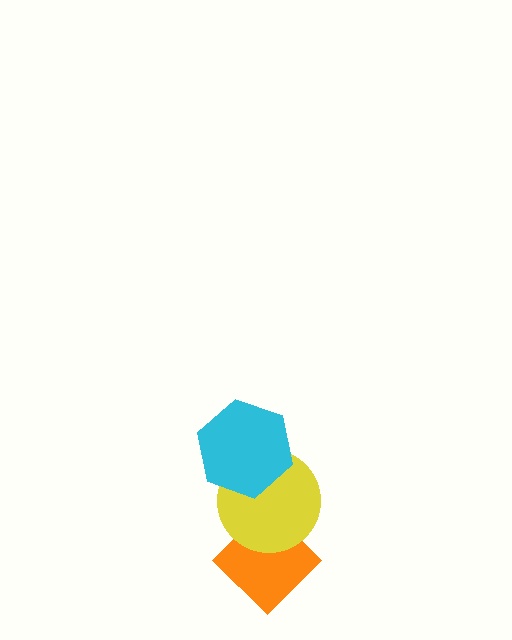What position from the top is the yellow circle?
The yellow circle is 2nd from the top.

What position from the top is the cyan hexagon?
The cyan hexagon is 1st from the top.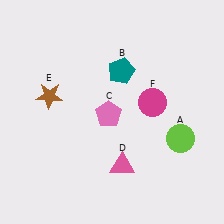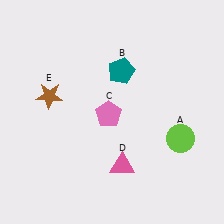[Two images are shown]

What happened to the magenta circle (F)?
The magenta circle (F) was removed in Image 2. It was in the top-right area of Image 1.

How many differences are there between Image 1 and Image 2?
There is 1 difference between the two images.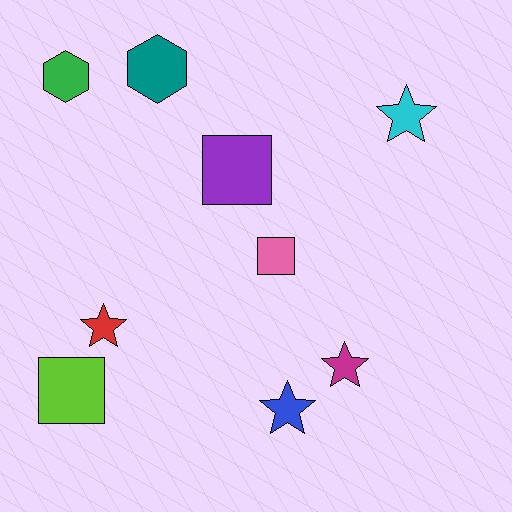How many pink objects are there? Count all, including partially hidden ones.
There is 1 pink object.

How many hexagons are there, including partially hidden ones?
There are 2 hexagons.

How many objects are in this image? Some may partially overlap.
There are 9 objects.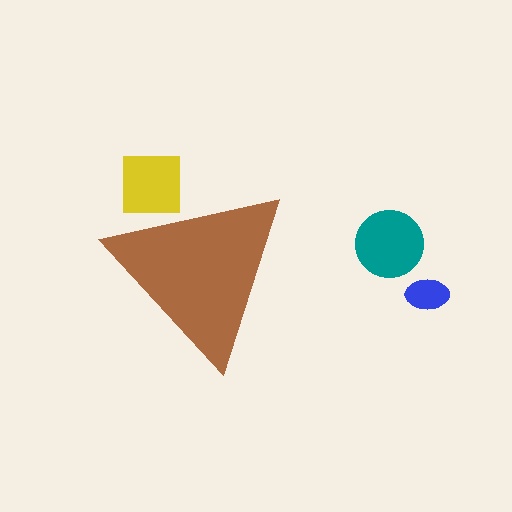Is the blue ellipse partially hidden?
No, the blue ellipse is fully visible.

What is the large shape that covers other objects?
A brown triangle.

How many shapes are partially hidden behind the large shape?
1 shape is partially hidden.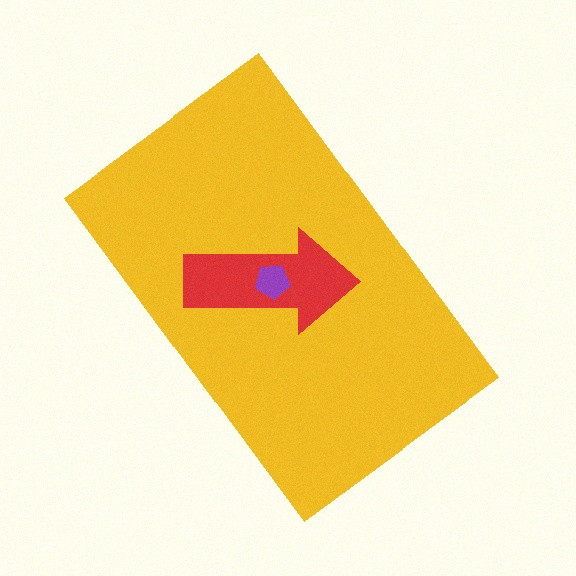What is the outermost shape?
The yellow rectangle.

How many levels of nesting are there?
3.